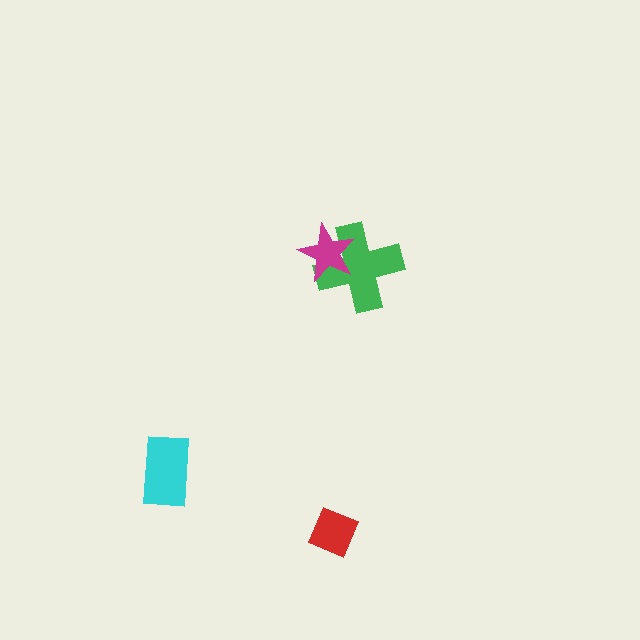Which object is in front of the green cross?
The magenta star is in front of the green cross.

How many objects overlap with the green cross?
1 object overlaps with the green cross.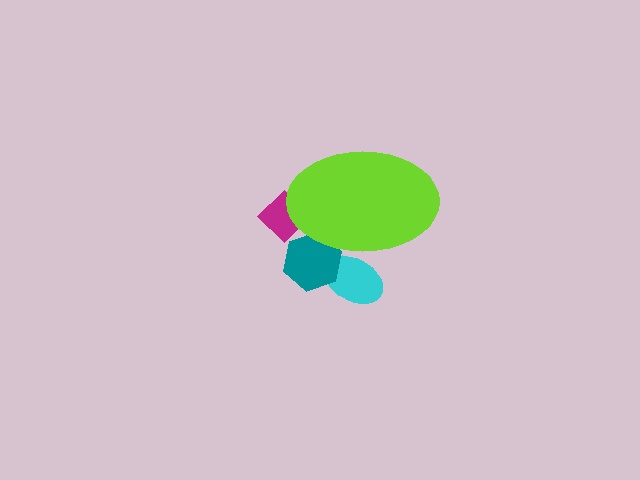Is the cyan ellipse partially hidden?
Yes, the cyan ellipse is partially hidden behind the lime ellipse.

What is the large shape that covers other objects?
A lime ellipse.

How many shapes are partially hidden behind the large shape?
3 shapes are partially hidden.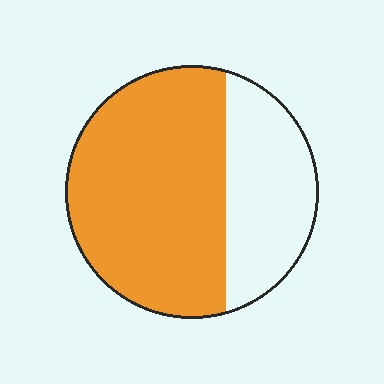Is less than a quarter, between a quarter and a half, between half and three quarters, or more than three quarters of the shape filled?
Between half and three quarters.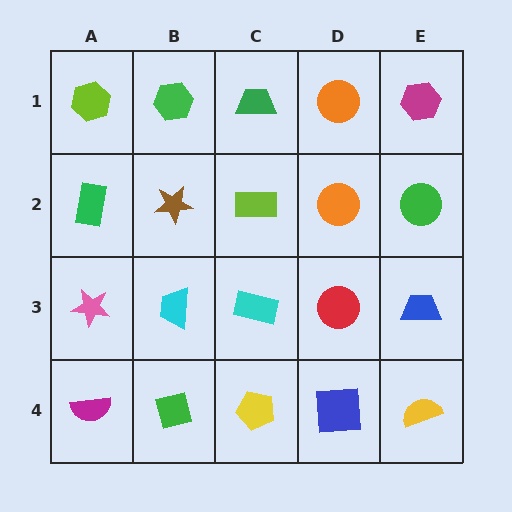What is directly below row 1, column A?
A green rectangle.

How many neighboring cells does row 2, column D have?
4.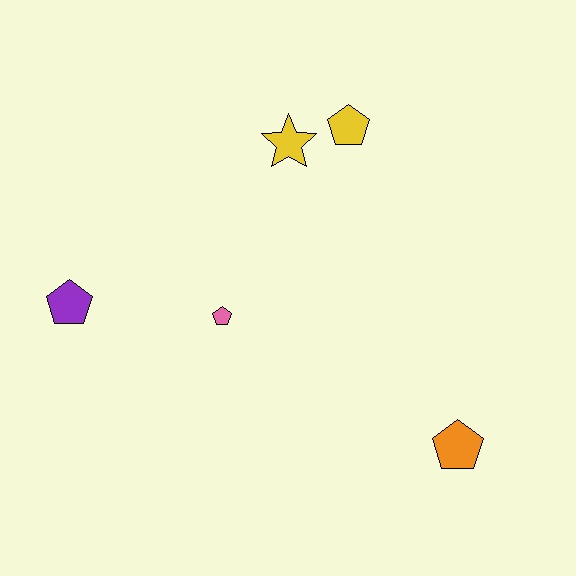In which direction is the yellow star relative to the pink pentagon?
The yellow star is above the pink pentagon.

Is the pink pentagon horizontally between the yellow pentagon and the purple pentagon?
Yes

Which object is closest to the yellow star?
The yellow pentagon is closest to the yellow star.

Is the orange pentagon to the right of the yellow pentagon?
Yes